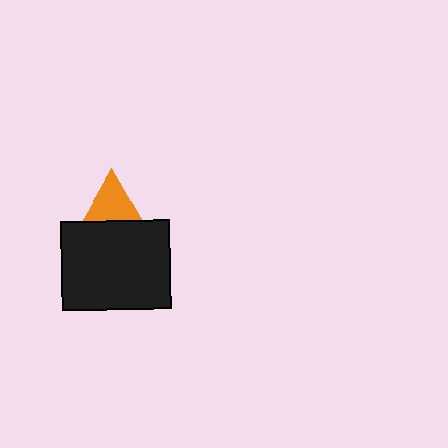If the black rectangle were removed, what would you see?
You would see the complete orange triangle.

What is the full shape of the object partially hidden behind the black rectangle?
The partially hidden object is an orange triangle.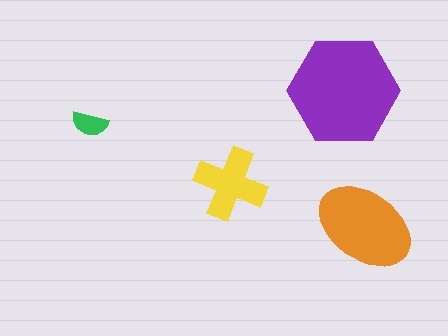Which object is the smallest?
The green semicircle.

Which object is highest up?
The purple hexagon is topmost.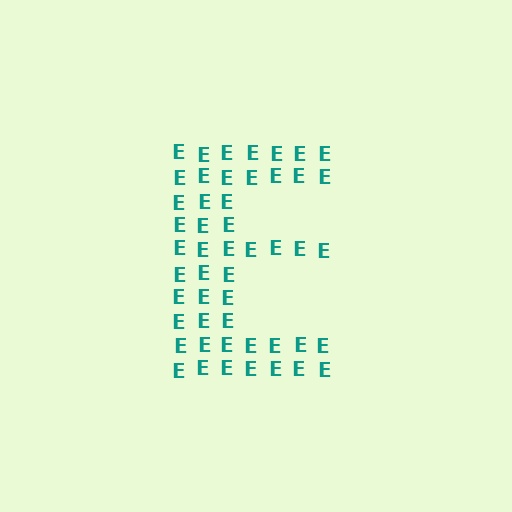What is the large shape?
The large shape is the letter E.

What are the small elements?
The small elements are letter E's.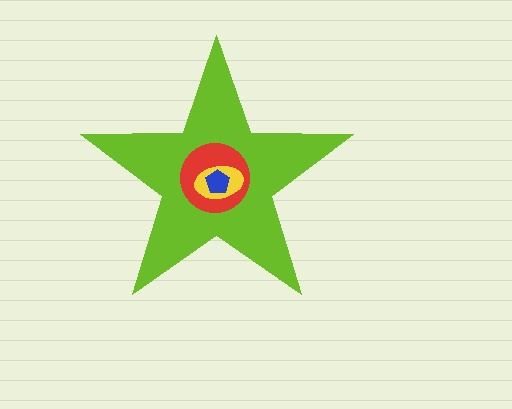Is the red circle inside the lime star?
Yes.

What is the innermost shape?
The blue pentagon.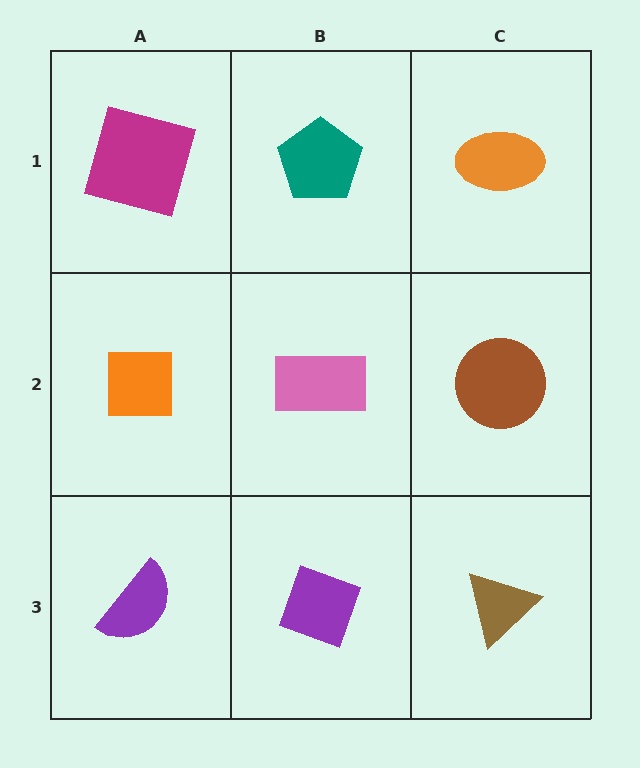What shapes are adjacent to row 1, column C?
A brown circle (row 2, column C), a teal pentagon (row 1, column B).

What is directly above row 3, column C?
A brown circle.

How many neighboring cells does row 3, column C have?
2.